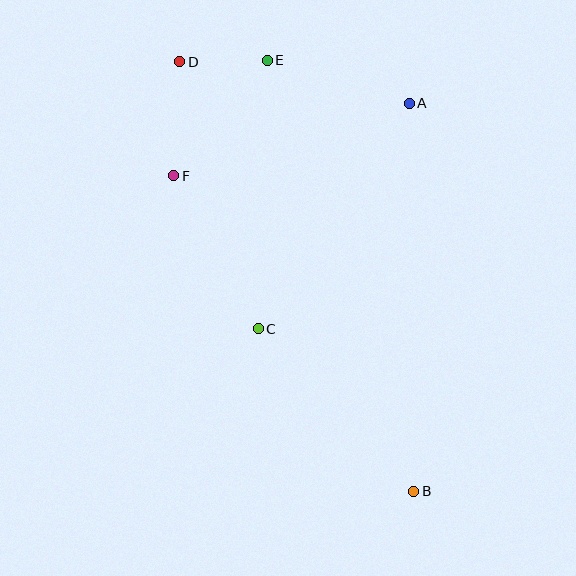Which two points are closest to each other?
Points D and E are closest to each other.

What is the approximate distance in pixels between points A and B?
The distance between A and B is approximately 388 pixels.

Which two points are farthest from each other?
Points B and D are farthest from each other.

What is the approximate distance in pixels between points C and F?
The distance between C and F is approximately 175 pixels.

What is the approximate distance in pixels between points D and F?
The distance between D and F is approximately 114 pixels.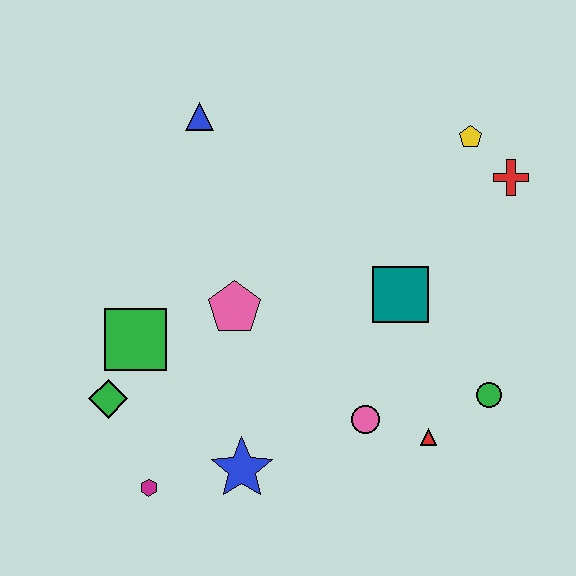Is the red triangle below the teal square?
Yes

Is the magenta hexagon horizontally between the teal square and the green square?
Yes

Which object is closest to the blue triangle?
The pink pentagon is closest to the blue triangle.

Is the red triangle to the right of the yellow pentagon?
No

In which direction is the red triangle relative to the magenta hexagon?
The red triangle is to the right of the magenta hexagon.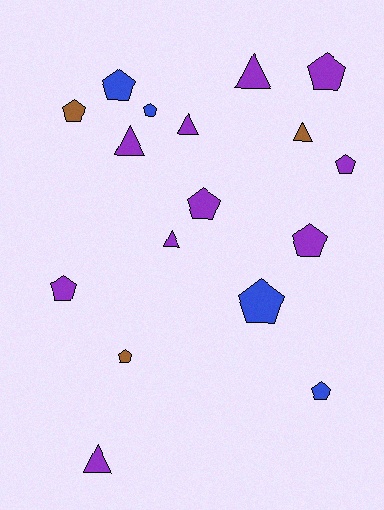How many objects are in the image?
There are 17 objects.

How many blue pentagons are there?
There are 4 blue pentagons.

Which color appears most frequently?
Purple, with 10 objects.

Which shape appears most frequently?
Pentagon, with 11 objects.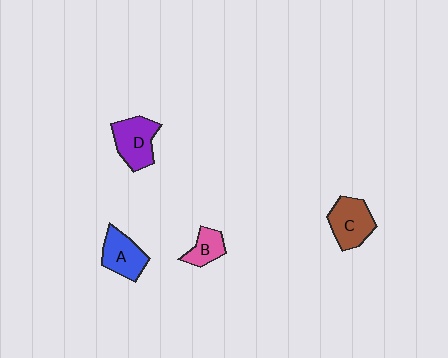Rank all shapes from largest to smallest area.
From largest to smallest: D (purple), C (brown), A (blue), B (pink).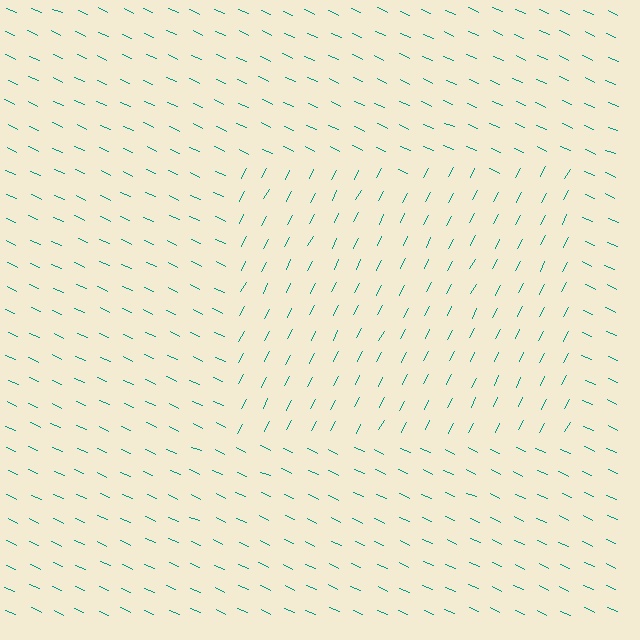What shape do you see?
I see a rectangle.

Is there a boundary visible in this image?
Yes, there is a texture boundary formed by a change in line orientation.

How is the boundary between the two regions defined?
The boundary is defined purely by a change in line orientation (approximately 87 degrees difference). All lines are the same color and thickness.